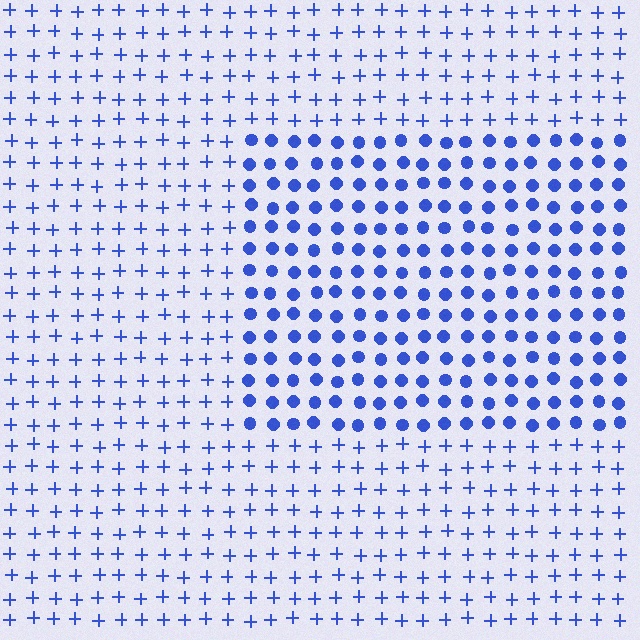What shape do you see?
I see a rectangle.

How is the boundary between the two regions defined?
The boundary is defined by a change in element shape: circles inside vs. plus signs outside. All elements share the same color and spacing.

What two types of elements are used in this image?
The image uses circles inside the rectangle region and plus signs outside it.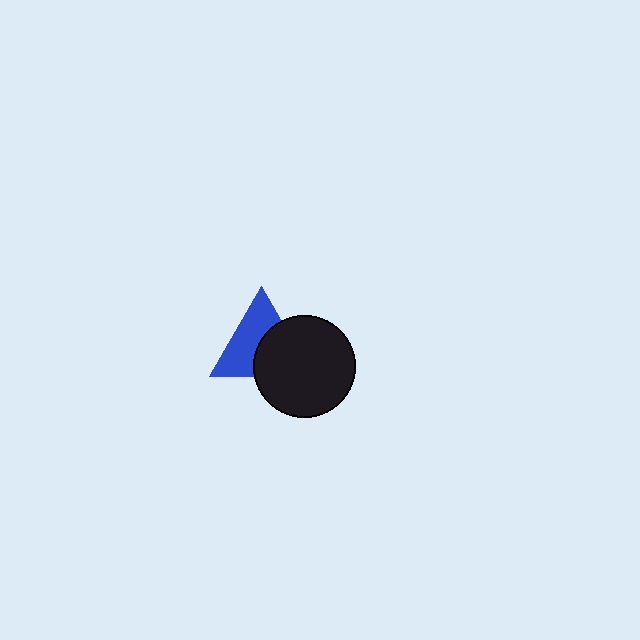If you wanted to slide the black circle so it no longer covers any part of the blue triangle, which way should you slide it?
Slide it toward the lower-right — that is the most direct way to separate the two shapes.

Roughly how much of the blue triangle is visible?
About half of it is visible (roughly 55%).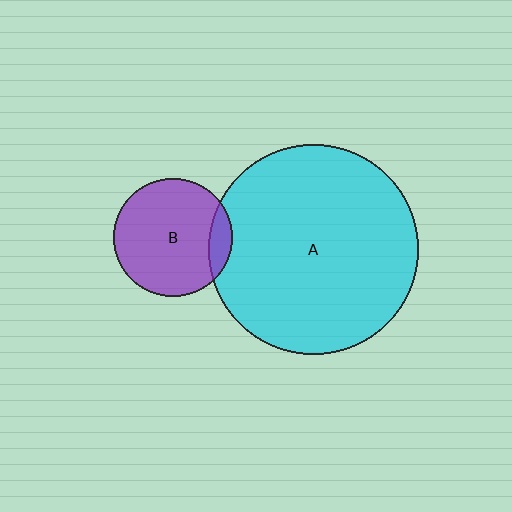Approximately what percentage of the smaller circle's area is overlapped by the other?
Approximately 10%.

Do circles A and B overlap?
Yes.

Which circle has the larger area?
Circle A (cyan).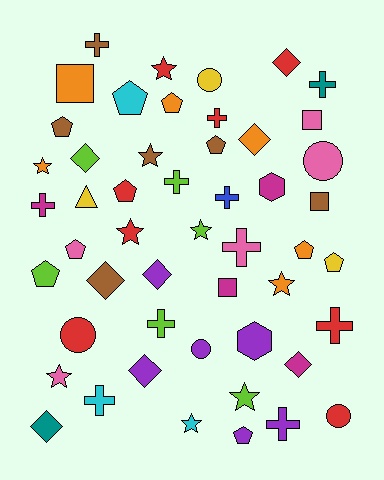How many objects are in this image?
There are 50 objects.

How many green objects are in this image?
There are no green objects.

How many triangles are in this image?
There is 1 triangle.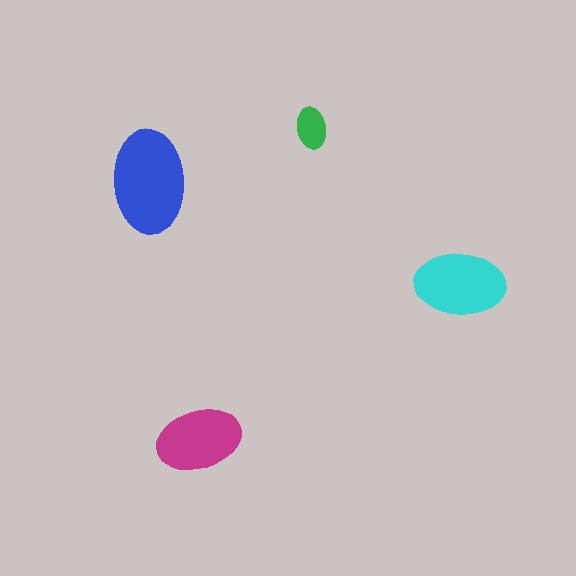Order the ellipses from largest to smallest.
the blue one, the cyan one, the magenta one, the green one.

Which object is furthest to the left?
The blue ellipse is leftmost.